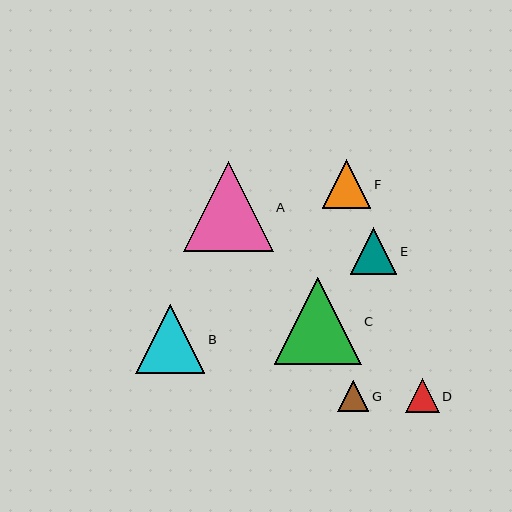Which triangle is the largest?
Triangle A is the largest with a size of approximately 89 pixels.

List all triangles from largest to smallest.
From largest to smallest: A, C, B, F, E, D, G.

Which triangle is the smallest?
Triangle G is the smallest with a size of approximately 31 pixels.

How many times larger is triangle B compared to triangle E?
Triangle B is approximately 1.5 times the size of triangle E.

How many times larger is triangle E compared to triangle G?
Triangle E is approximately 1.5 times the size of triangle G.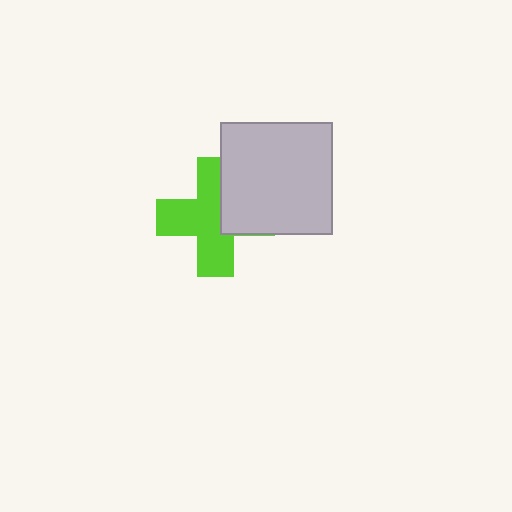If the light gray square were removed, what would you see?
You would see the complete lime cross.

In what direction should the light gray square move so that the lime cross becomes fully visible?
The light gray square should move right. That is the shortest direction to clear the overlap and leave the lime cross fully visible.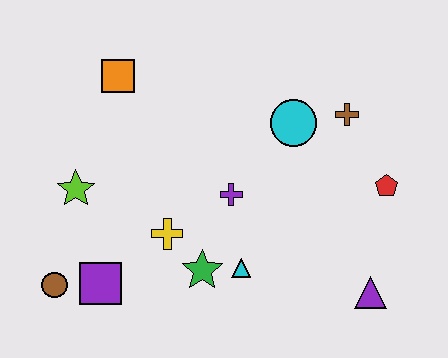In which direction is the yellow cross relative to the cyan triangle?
The yellow cross is to the left of the cyan triangle.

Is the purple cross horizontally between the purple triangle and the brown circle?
Yes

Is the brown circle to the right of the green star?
No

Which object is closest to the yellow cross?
The green star is closest to the yellow cross.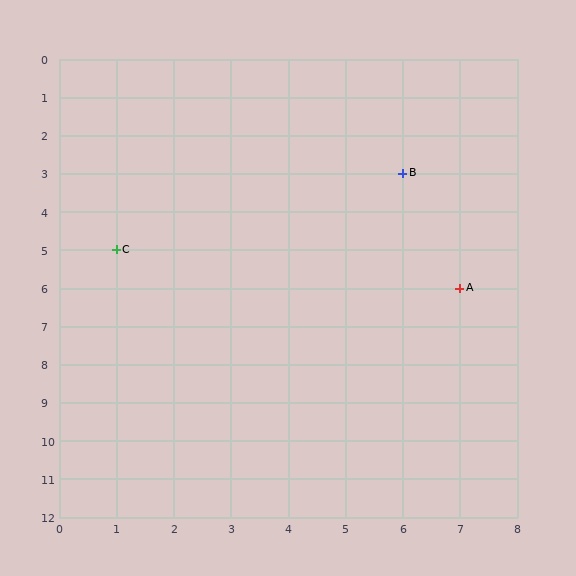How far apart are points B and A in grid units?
Points B and A are 1 column and 3 rows apart (about 3.2 grid units diagonally).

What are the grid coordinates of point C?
Point C is at grid coordinates (1, 5).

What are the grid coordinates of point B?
Point B is at grid coordinates (6, 3).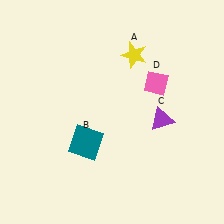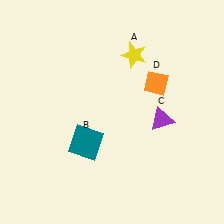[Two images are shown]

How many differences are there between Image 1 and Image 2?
There is 1 difference between the two images.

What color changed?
The diamond (D) changed from pink in Image 1 to orange in Image 2.